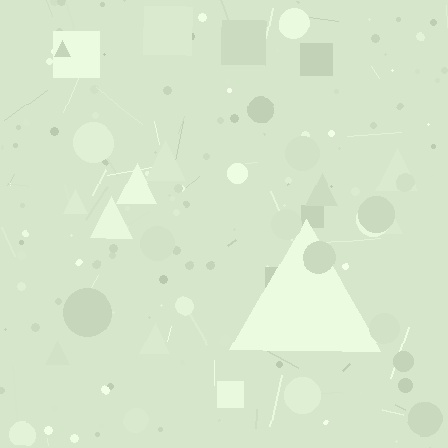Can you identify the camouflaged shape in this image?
The camouflaged shape is a triangle.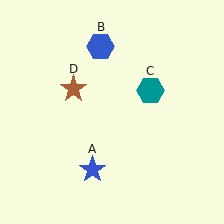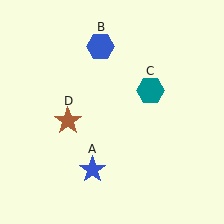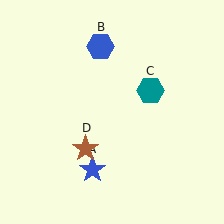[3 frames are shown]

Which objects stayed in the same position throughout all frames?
Blue star (object A) and blue hexagon (object B) and teal hexagon (object C) remained stationary.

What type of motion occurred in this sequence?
The brown star (object D) rotated counterclockwise around the center of the scene.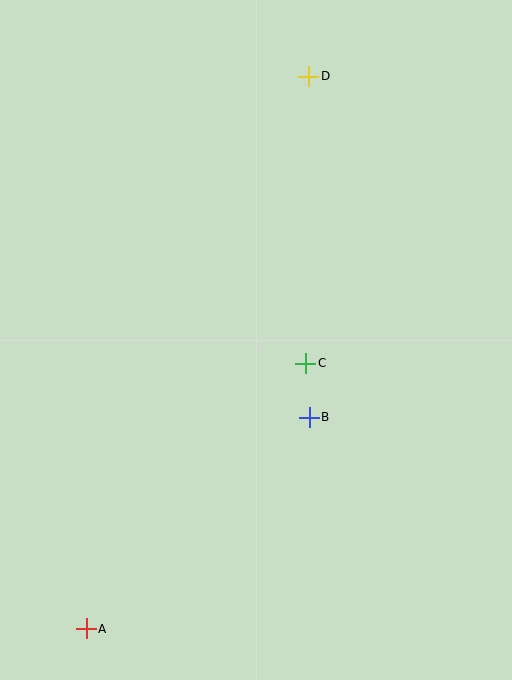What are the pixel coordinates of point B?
Point B is at (309, 417).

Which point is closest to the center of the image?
Point C at (306, 363) is closest to the center.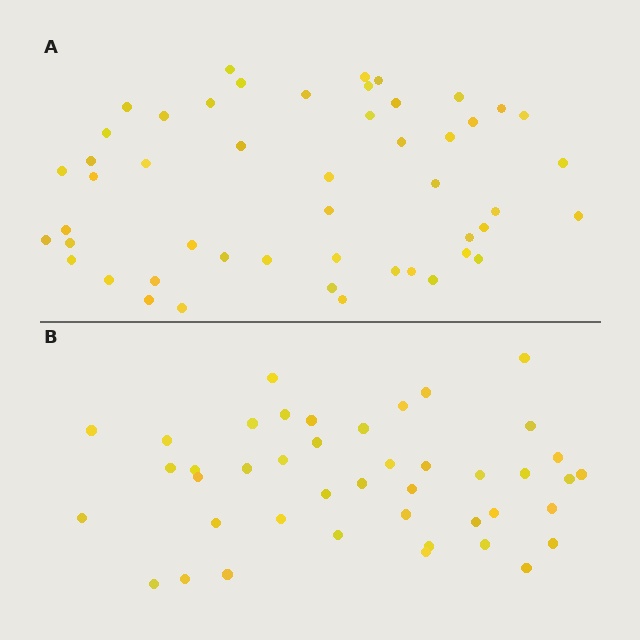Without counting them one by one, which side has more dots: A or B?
Region A (the top region) has more dots.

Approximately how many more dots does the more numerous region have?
Region A has roughly 8 or so more dots than region B.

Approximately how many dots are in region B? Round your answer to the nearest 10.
About 40 dots. (The exact count is 43, which rounds to 40.)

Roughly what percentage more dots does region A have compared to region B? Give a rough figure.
About 15% more.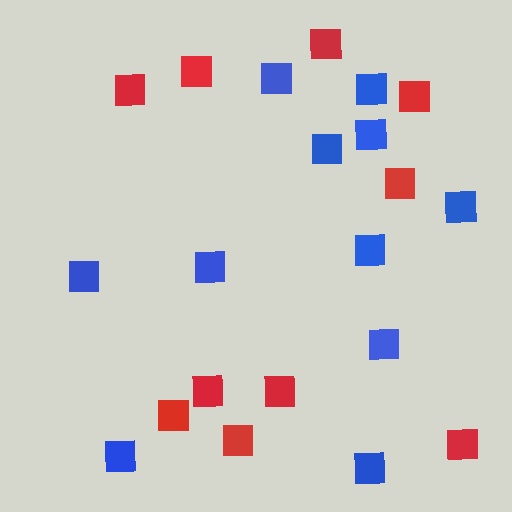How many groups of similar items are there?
There are 2 groups: one group of red squares (10) and one group of blue squares (11).